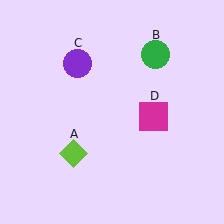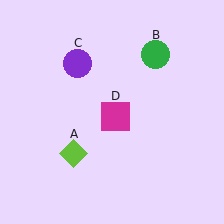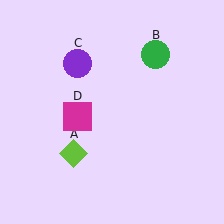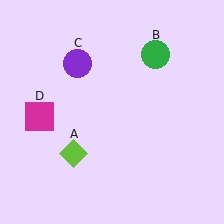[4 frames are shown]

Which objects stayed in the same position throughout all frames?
Lime diamond (object A) and green circle (object B) and purple circle (object C) remained stationary.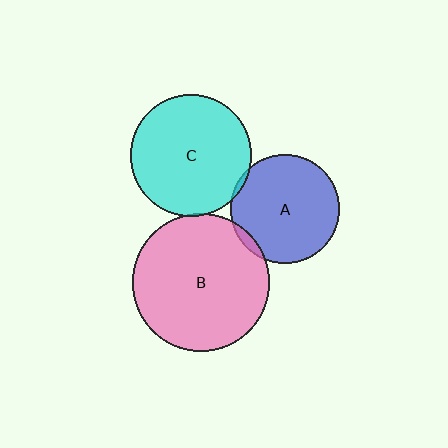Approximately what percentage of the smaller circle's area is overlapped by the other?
Approximately 5%.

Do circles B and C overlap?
Yes.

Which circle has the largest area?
Circle B (pink).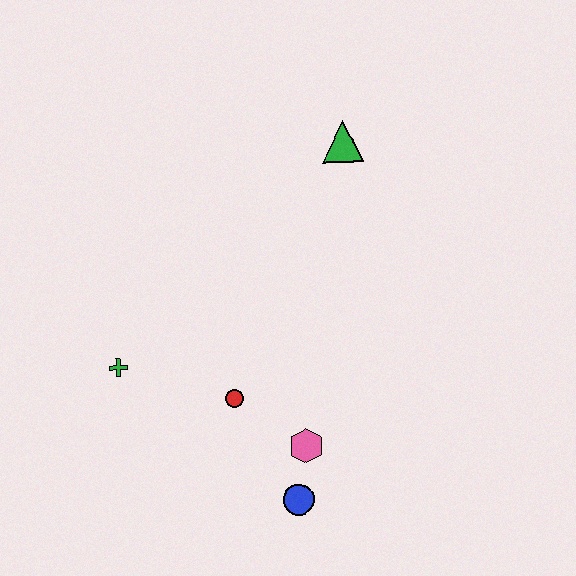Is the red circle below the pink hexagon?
No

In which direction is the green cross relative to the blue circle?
The green cross is to the left of the blue circle.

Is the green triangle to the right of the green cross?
Yes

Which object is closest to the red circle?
The pink hexagon is closest to the red circle.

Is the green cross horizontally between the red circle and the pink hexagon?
No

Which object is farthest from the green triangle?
The blue circle is farthest from the green triangle.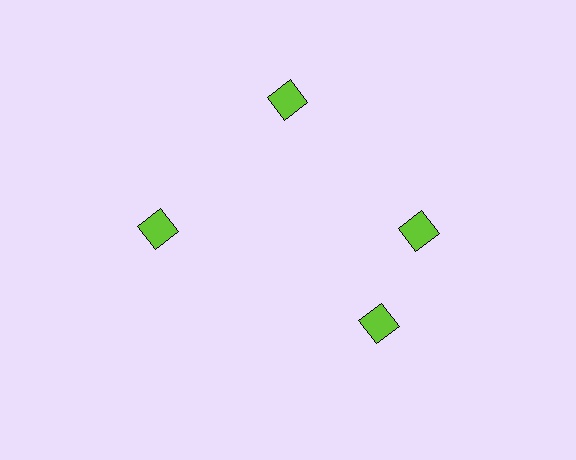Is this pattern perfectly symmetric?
No. The 4 lime diamonds are arranged in a ring, but one element near the 6 o'clock position is rotated out of alignment along the ring, breaking the 4-fold rotational symmetry.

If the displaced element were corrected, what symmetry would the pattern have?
It would have 4-fold rotational symmetry — the pattern would map onto itself every 90 degrees.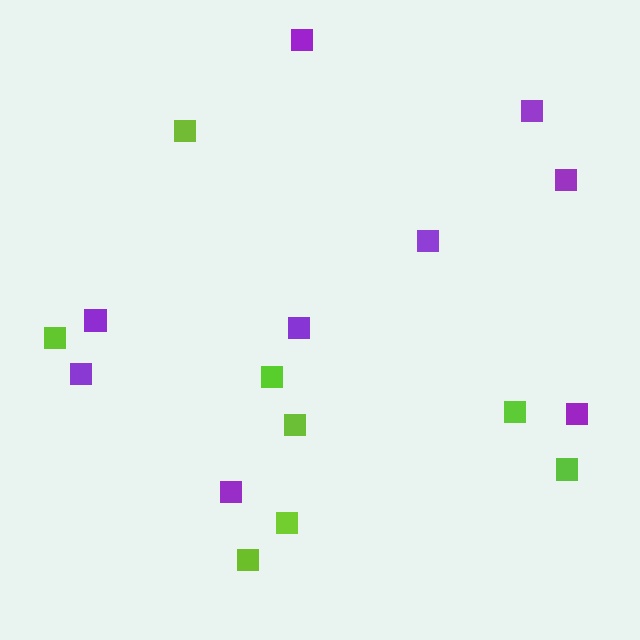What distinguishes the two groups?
There are 2 groups: one group of purple squares (9) and one group of lime squares (8).